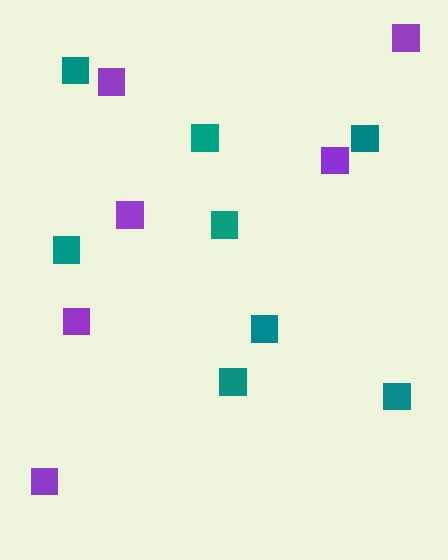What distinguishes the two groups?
There are 2 groups: one group of purple squares (6) and one group of teal squares (8).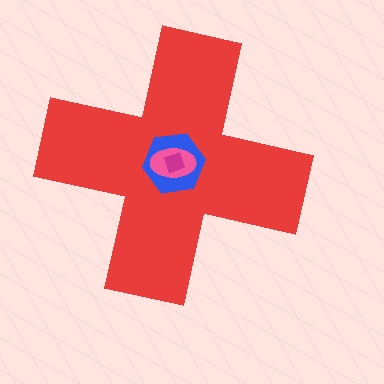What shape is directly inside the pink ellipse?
The magenta diamond.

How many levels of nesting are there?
4.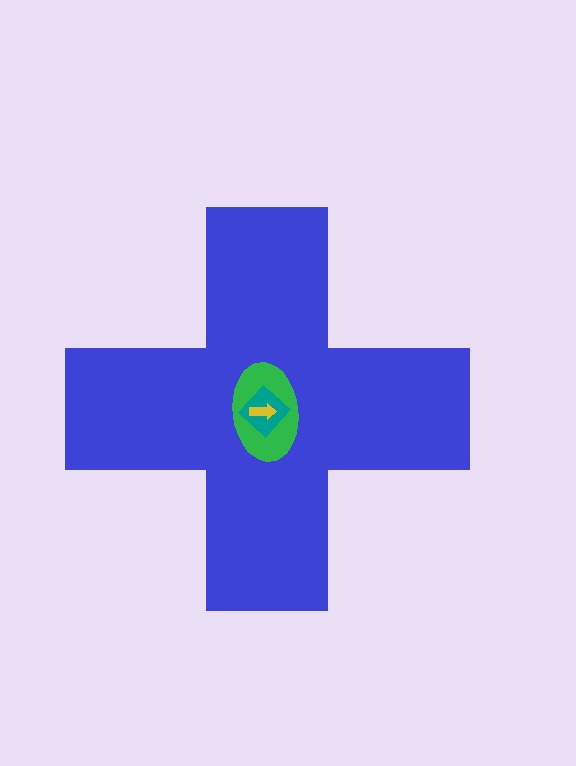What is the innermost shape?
The yellow arrow.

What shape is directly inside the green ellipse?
The teal diamond.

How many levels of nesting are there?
4.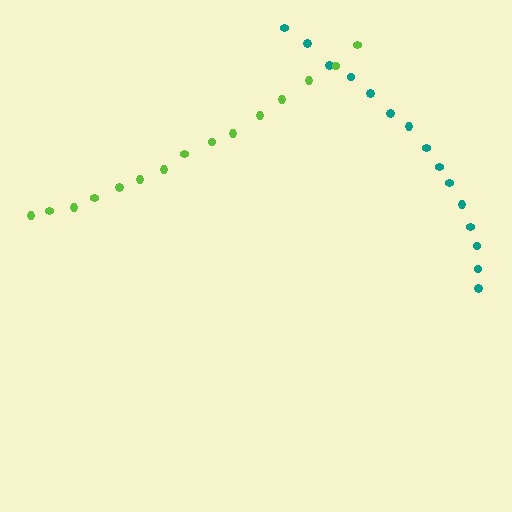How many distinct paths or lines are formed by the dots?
There are 2 distinct paths.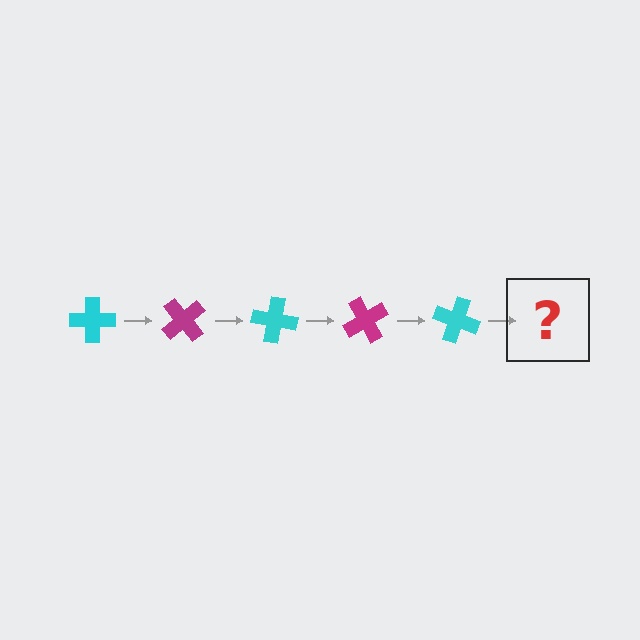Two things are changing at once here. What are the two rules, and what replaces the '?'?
The two rules are that it rotates 50 degrees each step and the color cycles through cyan and magenta. The '?' should be a magenta cross, rotated 250 degrees from the start.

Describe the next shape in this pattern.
It should be a magenta cross, rotated 250 degrees from the start.